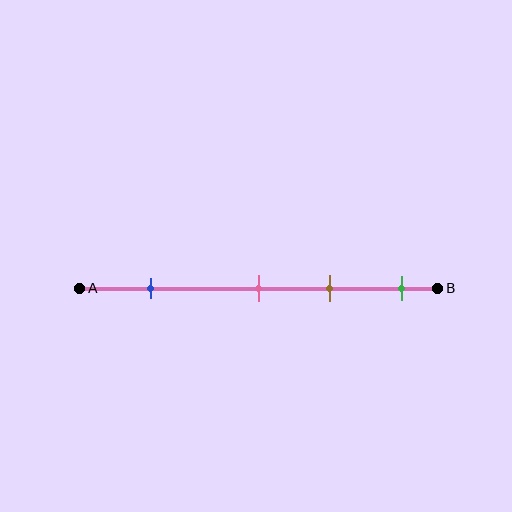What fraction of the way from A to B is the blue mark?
The blue mark is approximately 20% (0.2) of the way from A to B.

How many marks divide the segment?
There are 4 marks dividing the segment.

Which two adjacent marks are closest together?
The pink and brown marks are the closest adjacent pair.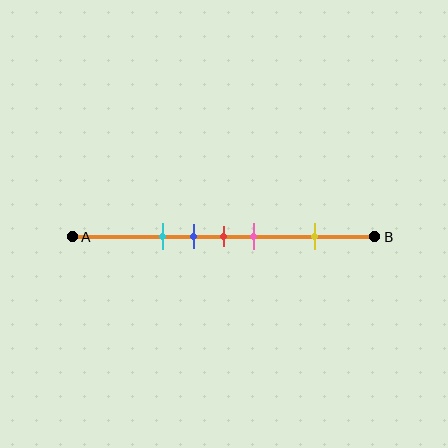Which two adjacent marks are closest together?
The blue and red marks are the closest adjacent pair.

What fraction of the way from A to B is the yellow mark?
The yellow mark is approximately 80% (0.8) of the way from A to B.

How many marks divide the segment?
There are 5 marks dividing the segment.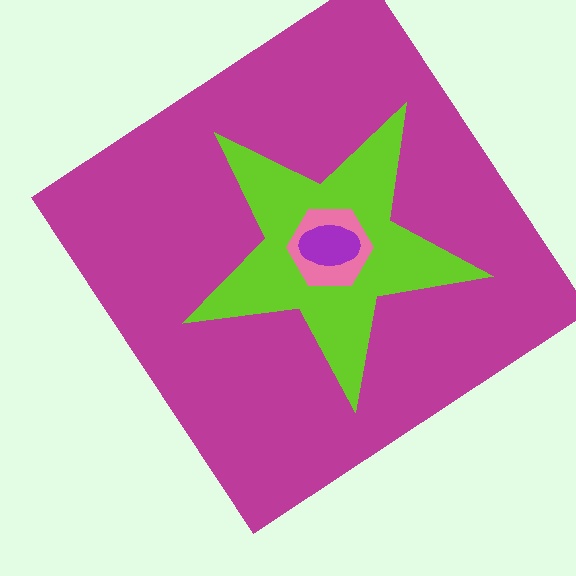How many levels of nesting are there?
4.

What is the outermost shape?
The magenta diamond.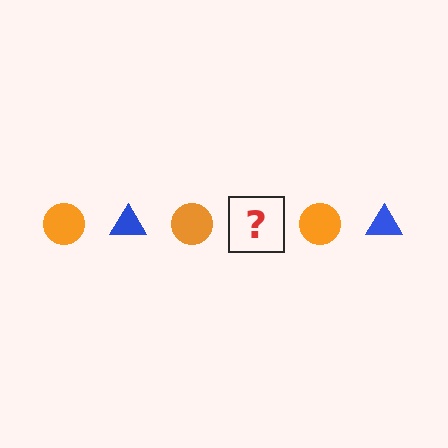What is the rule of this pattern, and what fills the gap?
The rule is that the pattern alternates between orange circle and blue triangle. The gap should be filled with a blue triangle.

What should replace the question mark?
The question mark should be replaced with a blue triangle.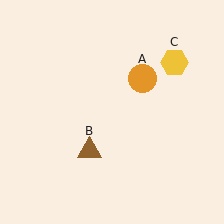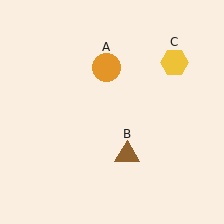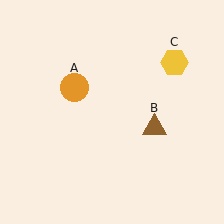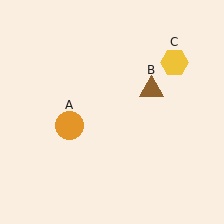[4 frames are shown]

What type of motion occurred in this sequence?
The orange circle (object A), brown triangle (object B) rotated counterclockwise around the center of the scene.